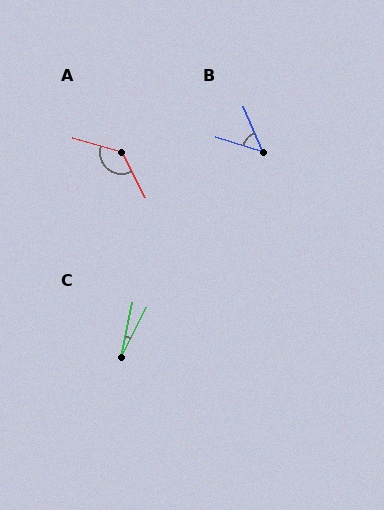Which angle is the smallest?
C, at approximately 15 degrees.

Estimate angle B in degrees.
Approximately 49 degrees.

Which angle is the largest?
A, at approximately 134 degrees.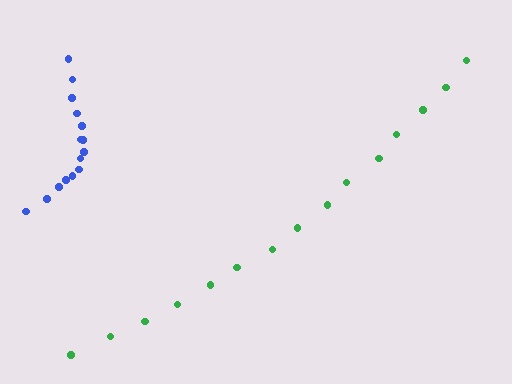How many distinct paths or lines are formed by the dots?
There are 2 distinct paths.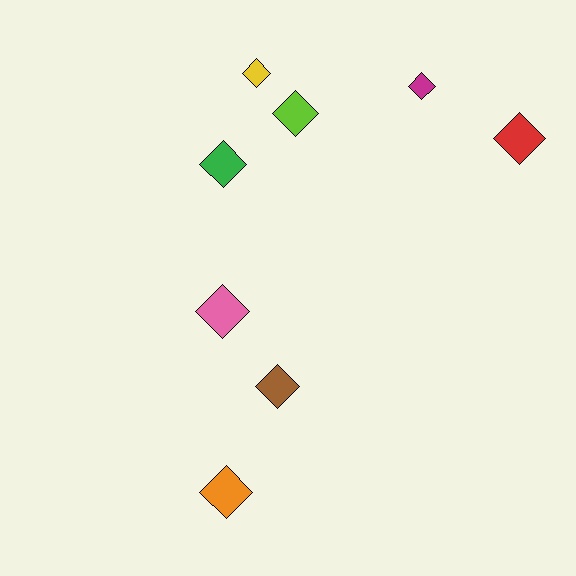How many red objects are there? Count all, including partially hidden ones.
There is 1 red object.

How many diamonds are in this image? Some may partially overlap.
There are 8 diamonds.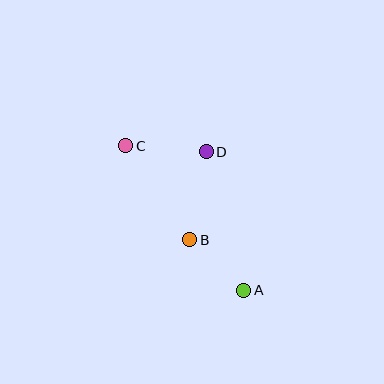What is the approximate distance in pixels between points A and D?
The distance between A and D is approximately 143 pixels.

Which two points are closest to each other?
Points A and B are closest to each other.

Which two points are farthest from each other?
Points A and C are farthest from each other.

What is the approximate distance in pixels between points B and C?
The distance between B and C is approximately 113 pixels.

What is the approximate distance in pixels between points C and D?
The distance between C and D is approximately 81 pixels.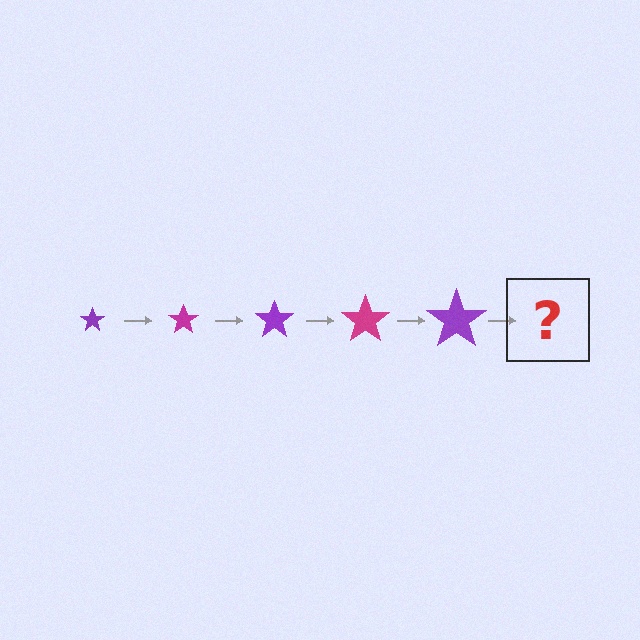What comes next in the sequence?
The next element should be a magenta star, larger than the previous one.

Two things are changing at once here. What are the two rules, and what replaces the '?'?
The two rules are that the star grows larger each step and the color cycles through purple and magenta. The '?' should be a magenta star, larger than the previous one.